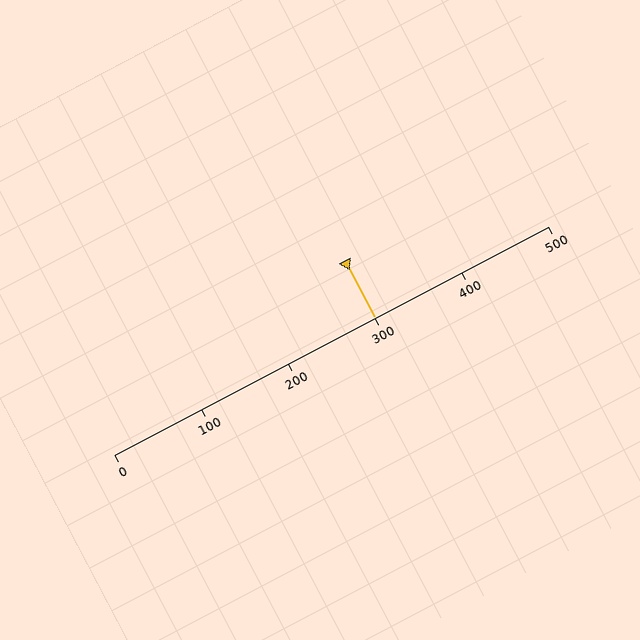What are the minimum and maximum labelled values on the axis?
The axis runs from 0 to 500.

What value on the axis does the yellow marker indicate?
The marker indicates approximately 300.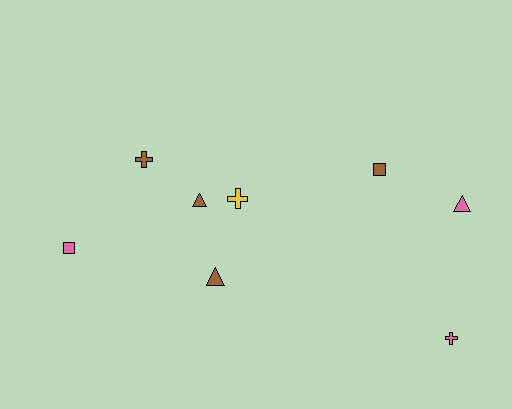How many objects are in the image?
There are 8 objects.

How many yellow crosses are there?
There is 1 yellow cross.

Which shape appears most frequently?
Cross, with 3 objects.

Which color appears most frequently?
Brown, with 4 objects.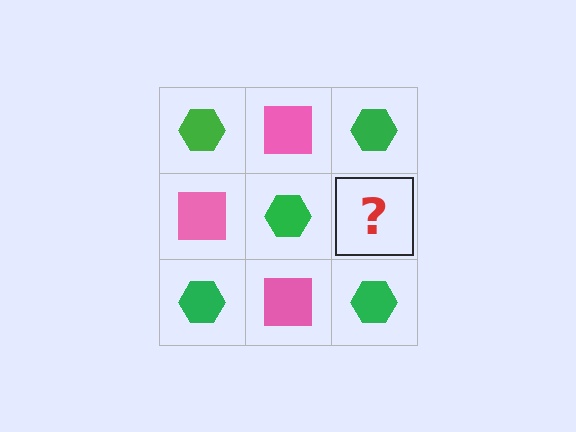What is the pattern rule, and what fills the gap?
The rule is that it alternates green hexagon and pink square in a checkerboard pattern. The gap should be filled with a pink square.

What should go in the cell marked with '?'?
The missing cell should contain a pink square.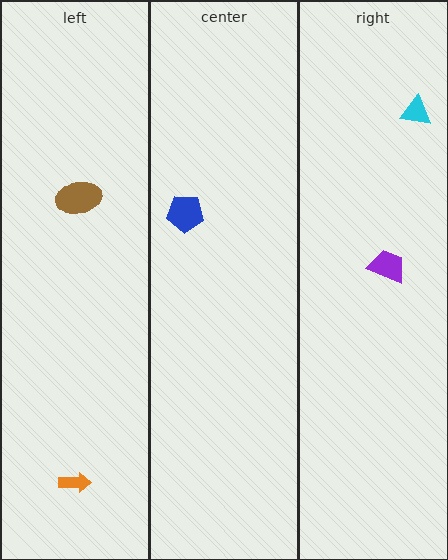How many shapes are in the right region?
2.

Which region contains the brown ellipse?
The left region.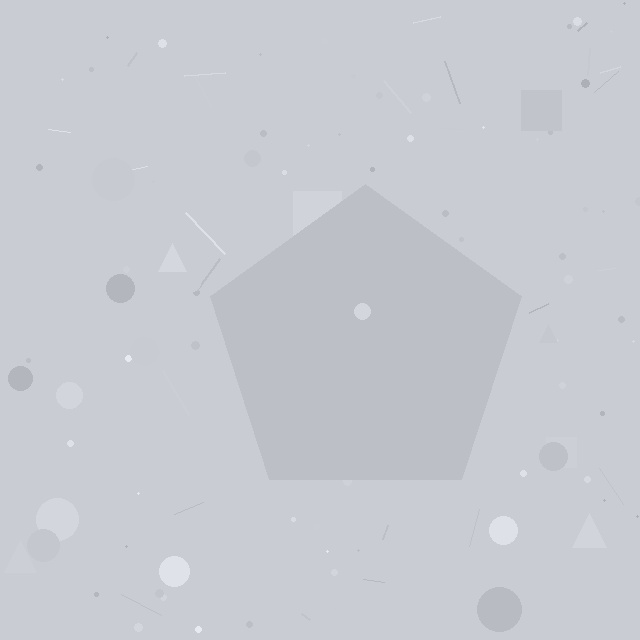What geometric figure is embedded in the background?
A pentagon is embedded in the background.